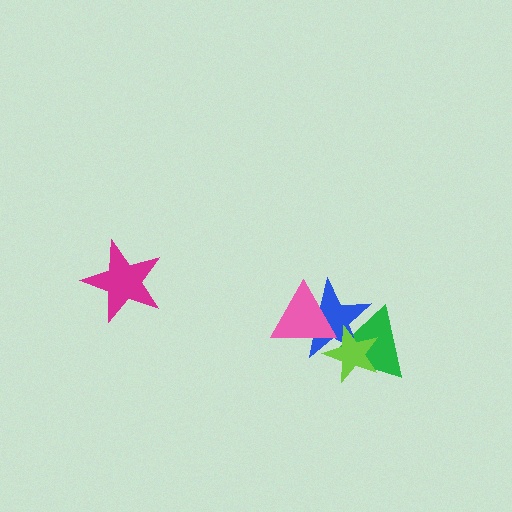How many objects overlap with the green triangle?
2 objects overlap with the green triangle.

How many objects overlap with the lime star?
3 objects overlap with the lime star.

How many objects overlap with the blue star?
3 objects overlap with the blue star.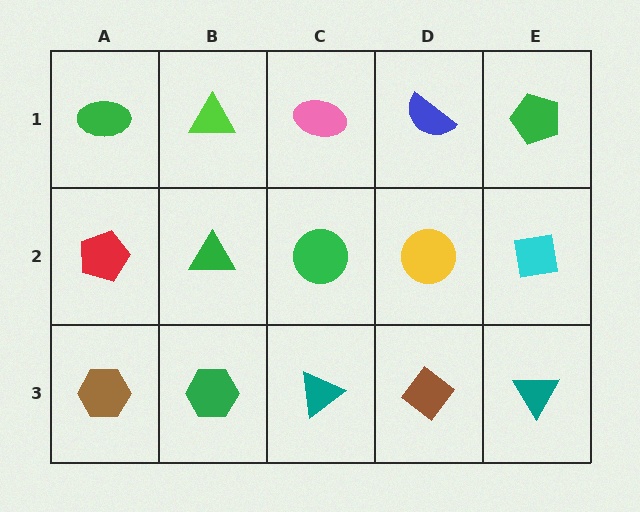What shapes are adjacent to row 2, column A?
A green ellipse (row 1, column A), a brown hexagon (row 3, column A), a green triangle (row 2, column B).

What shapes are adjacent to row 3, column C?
A green circle (row 2, column C), a green hexagon (row 3, column B), a brown diamond (row 3, column D).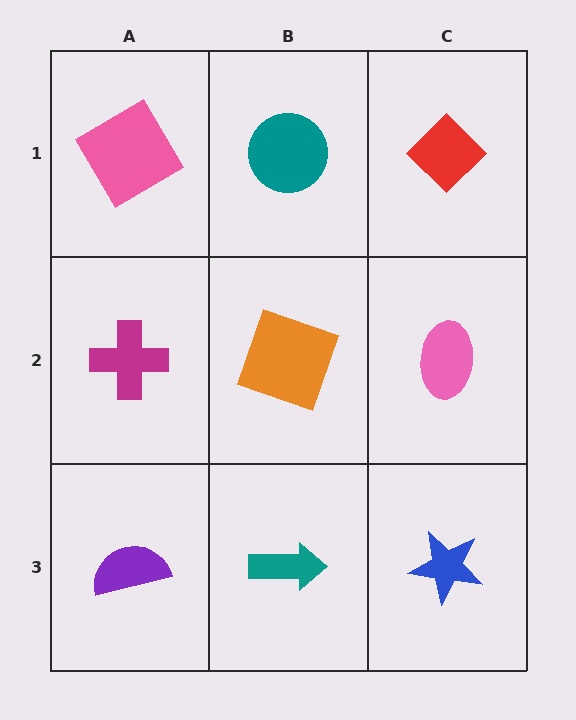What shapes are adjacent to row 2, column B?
A teal circle (row 1, column B), a teal arrow (row 3, column B), a magenta cross (row 2, column A), a pink ellipse (row 2, column C).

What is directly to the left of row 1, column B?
A pink diamond.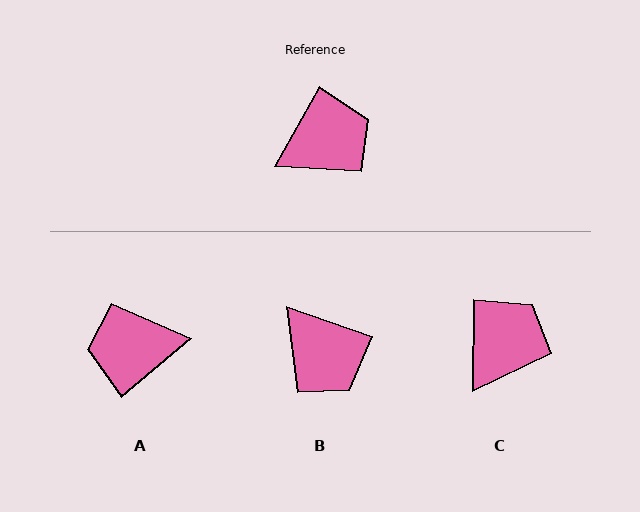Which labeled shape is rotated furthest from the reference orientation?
A, about 160 degrees away.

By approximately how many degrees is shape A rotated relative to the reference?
Approximately 160 degrees counter-clockwise.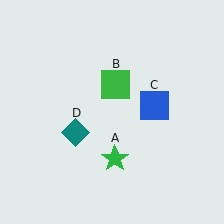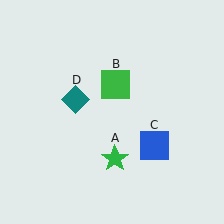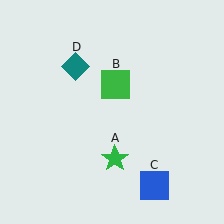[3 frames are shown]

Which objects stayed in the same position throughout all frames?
Green star (object A) and green square (object B) remained stationary.